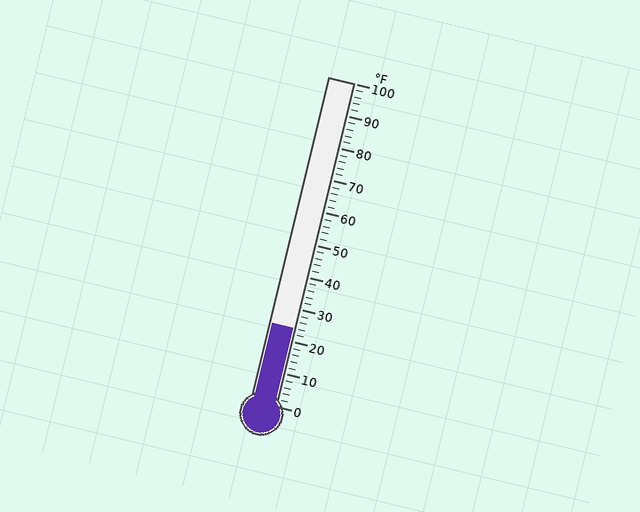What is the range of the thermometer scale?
The thermometer scale ranges from 0°F to 100°F.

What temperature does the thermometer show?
The thermometer shows approximately 24°F.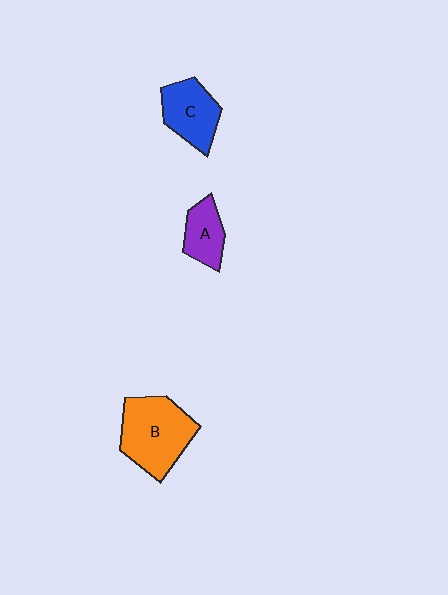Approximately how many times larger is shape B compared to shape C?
Approximately 1.5 times.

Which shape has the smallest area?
Shape A (purple).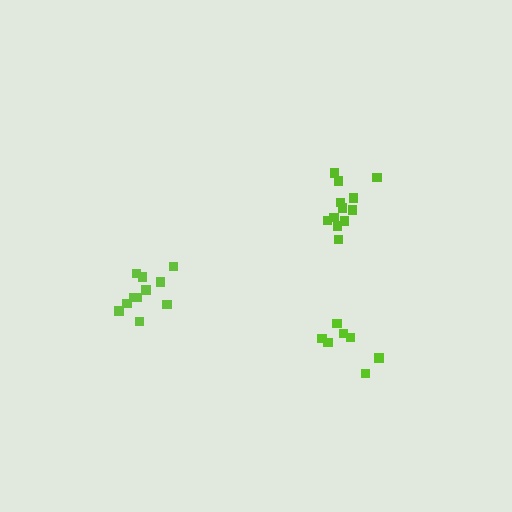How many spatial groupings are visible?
There are 3 spatial groupings.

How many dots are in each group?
Group 1: 12 dots, Group 2: 7 dots, Group 3: 11 dots (30 total).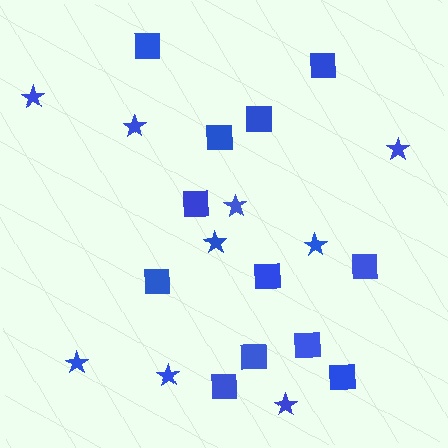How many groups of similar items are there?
There are 2 groups: one group of stars (9) and one group of squares (12).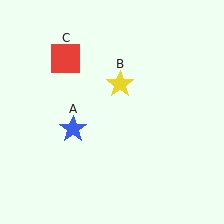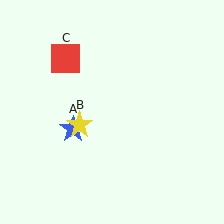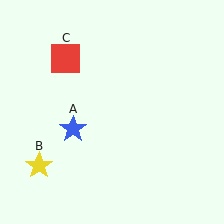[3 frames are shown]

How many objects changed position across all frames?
1 object changed position: yellow star (object B).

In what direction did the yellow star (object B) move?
The yellow star (object B) moved down and to the left.